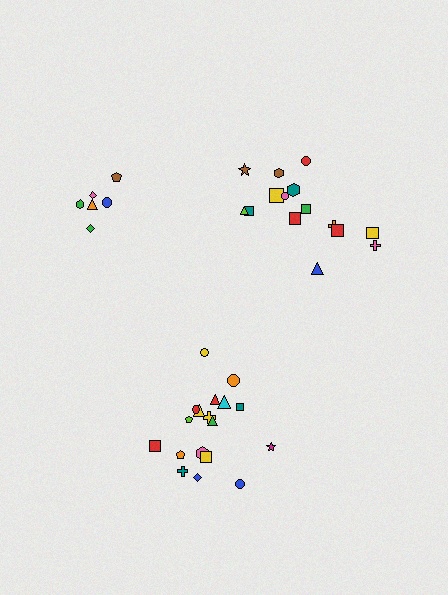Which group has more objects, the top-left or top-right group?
The top-right group.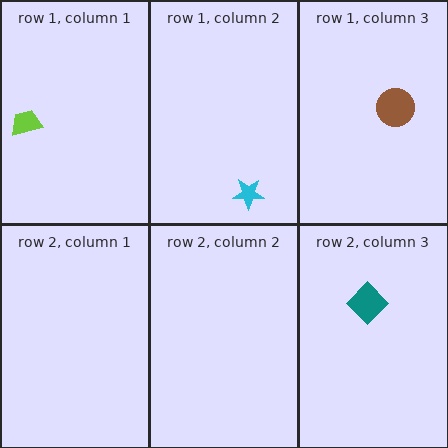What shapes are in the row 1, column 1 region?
The lime trapezoid.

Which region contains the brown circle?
The row 1, column 3 region.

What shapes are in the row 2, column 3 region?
The teal diamond.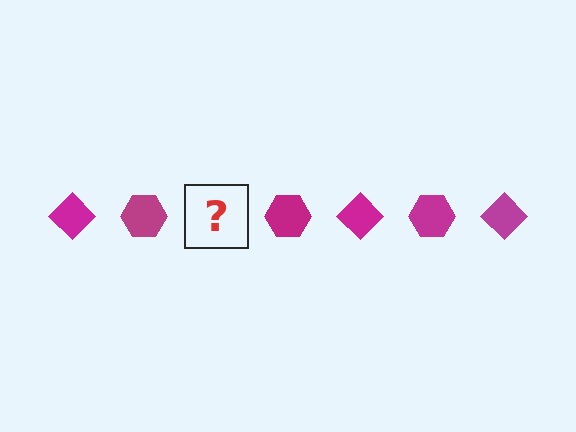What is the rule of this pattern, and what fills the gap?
The rule is that the pattern cycles through diamond, hexagon shapes in magenta. The gap should be filled with a magenta diamond.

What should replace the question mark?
The question mark should be replaced with a magenta diamond.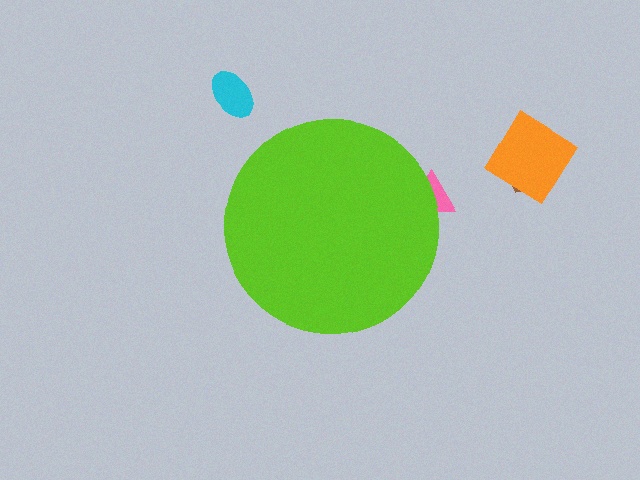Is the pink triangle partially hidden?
Yes, the pink triangle is partially hidden behind the lime circle.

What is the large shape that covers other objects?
A lime circle.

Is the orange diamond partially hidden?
No, the orange diamond is fully visible.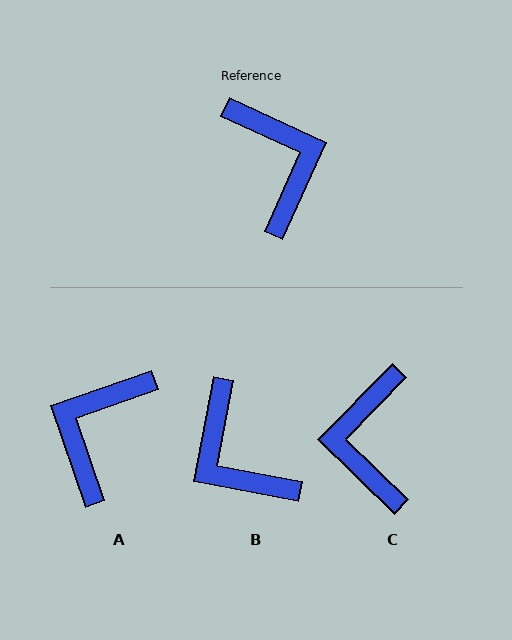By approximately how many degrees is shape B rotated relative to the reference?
Approximately 166 degrees clockwise.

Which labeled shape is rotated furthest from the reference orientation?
B, about 166 degrees away.